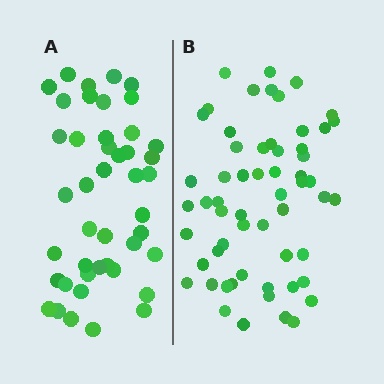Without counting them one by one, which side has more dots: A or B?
Region B (the right region) has more dots.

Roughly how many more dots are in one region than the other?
Region B has approximately 15 more dots than region A.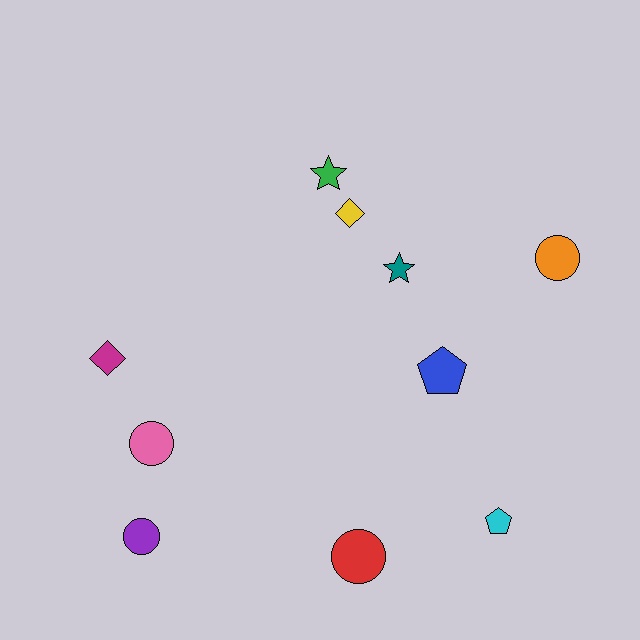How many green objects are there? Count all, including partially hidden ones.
There is 1 green object.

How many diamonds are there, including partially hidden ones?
There are 2 diamonds.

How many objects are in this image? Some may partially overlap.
There are 10 objects.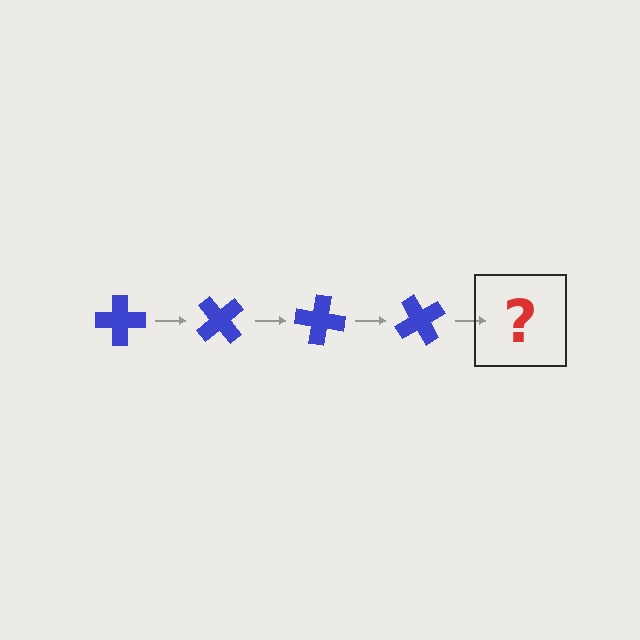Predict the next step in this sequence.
The next step is a blue cross rotated 200 degrees.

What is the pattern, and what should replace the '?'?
The pattern is that the cross rotates 50 degrees each step. The '?' should be a blue cross rotated 200 degrees.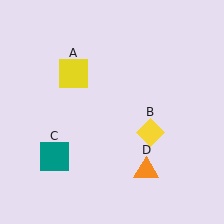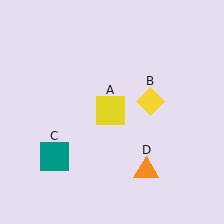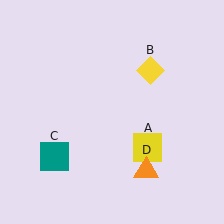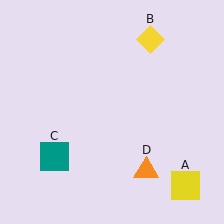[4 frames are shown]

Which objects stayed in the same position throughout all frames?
Teal square (object C) and orange triangle (object D) remained stationary.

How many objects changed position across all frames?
2 objects changed position: yellow square (object A), yellow diamond (object B).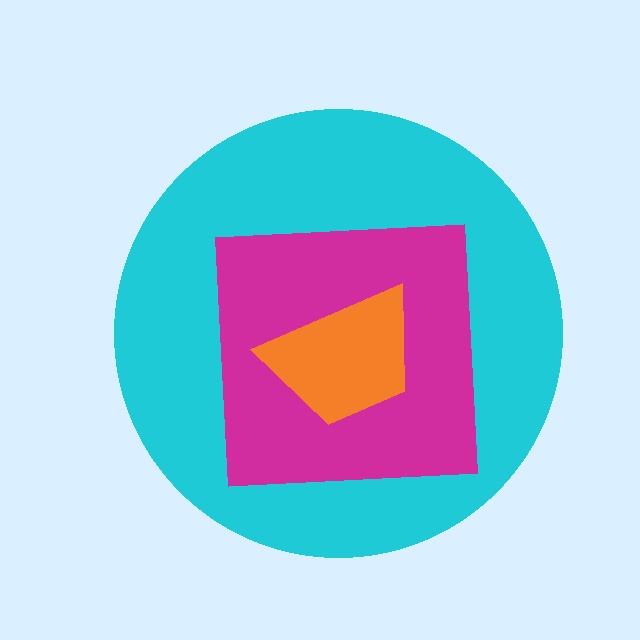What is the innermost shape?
The orange trapezoid.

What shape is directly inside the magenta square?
The orange trapezoid.